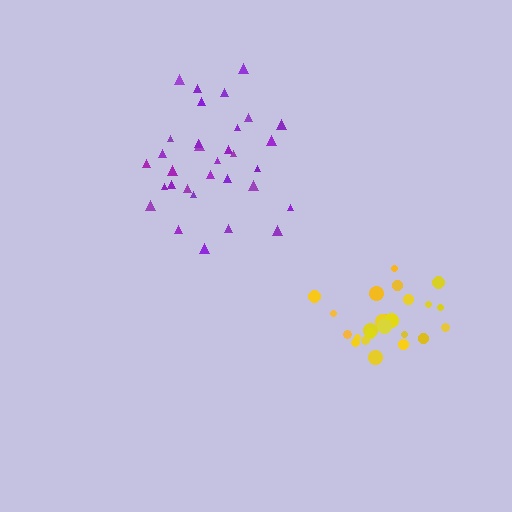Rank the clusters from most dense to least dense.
yellow, purple.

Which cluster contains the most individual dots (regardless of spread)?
Purple (32).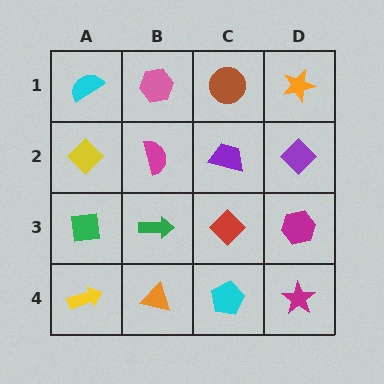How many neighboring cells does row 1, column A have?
2.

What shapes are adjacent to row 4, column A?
A green square (row 3, column A), an orange triangle (row 4, column B).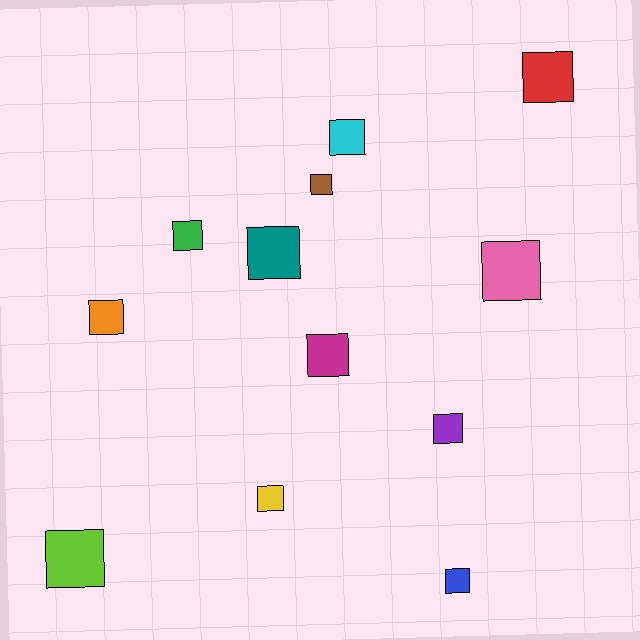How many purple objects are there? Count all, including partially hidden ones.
There is 1 purple object.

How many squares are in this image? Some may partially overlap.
There are 12 squares.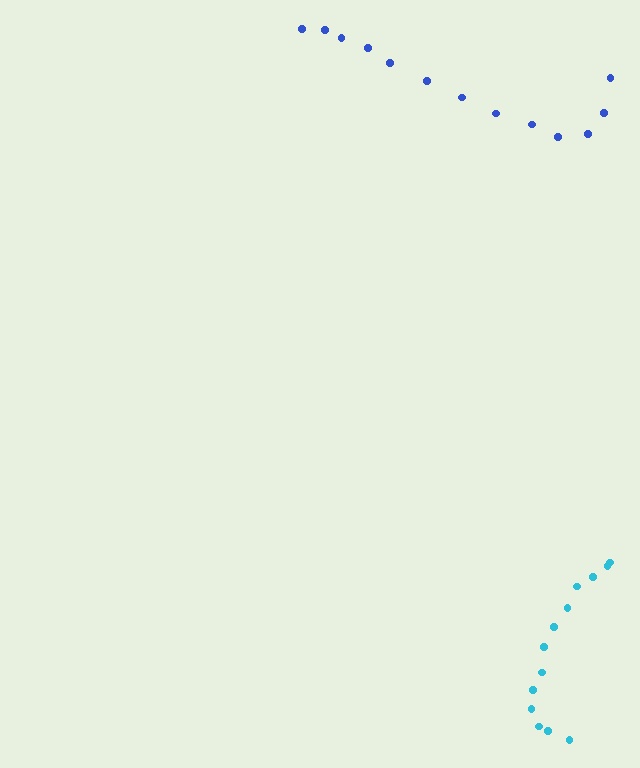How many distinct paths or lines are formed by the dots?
There are 2 distinct paths.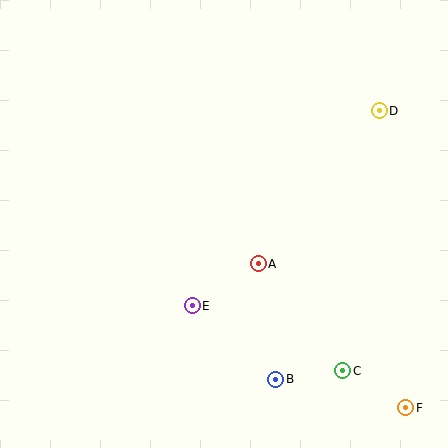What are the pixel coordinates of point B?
Point B is at (276, 379).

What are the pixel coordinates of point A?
Point A is at (258, 264).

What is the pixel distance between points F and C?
The distance between F and C is 73 pixels.